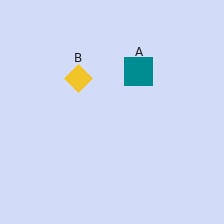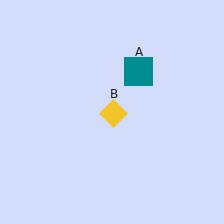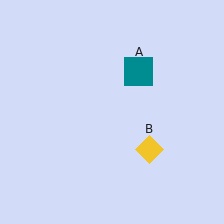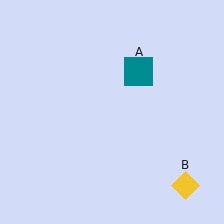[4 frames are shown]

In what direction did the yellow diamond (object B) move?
The yellow diamond (object B) moved down and to the right.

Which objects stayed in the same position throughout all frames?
Teal square (object A) remained stationary.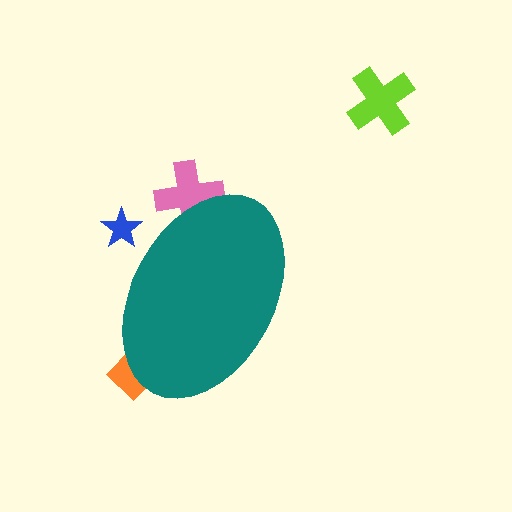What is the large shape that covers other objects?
A teal ellipse.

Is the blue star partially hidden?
Yes, the blue star is partially hidden behind the teal ellipse.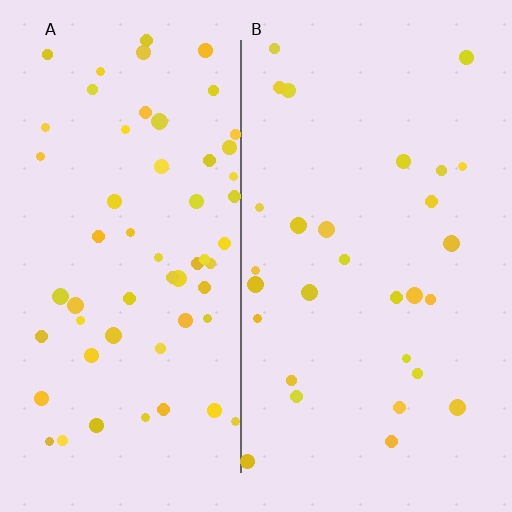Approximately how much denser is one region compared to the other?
Approximately 1.9× — region A over region B.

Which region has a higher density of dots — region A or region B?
A (the left).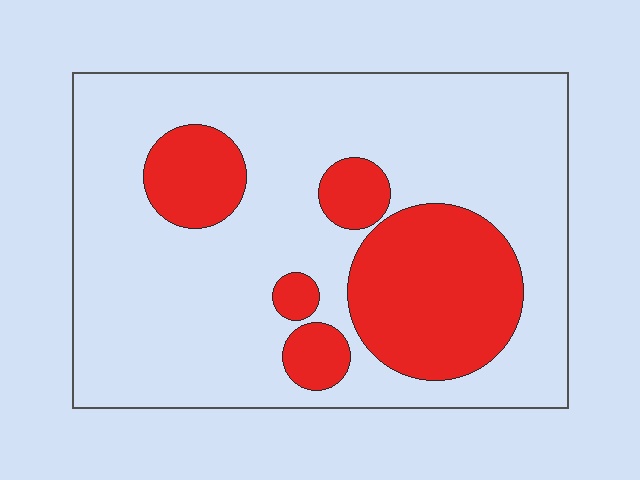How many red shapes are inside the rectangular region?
5.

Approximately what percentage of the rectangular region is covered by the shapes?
Approximately 25%.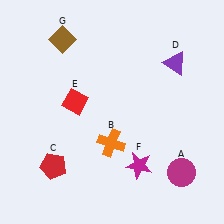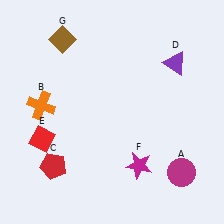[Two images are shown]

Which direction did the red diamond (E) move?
The red diamond (E) moved down.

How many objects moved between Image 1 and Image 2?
2 objects moved between the two images.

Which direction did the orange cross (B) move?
The orange cross (B) moved left.